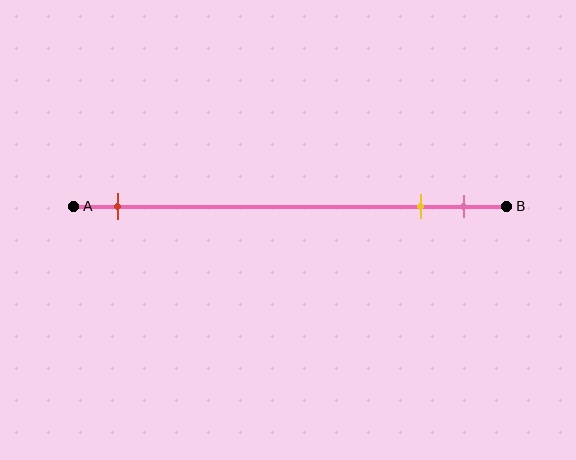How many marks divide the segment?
There are 3 marks dividing the segment.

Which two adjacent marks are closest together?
The yellow and pink marks are the closest adjacent pair.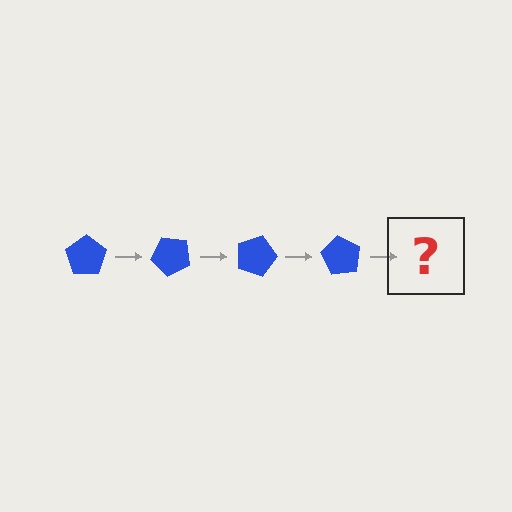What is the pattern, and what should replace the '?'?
The pattern is that the pentagon rotates 45 degrees each step. The '?' should be a blue pentagon rotated 180 degrees.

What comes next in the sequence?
The next element should be a blue pentagon rotated 180 degrees.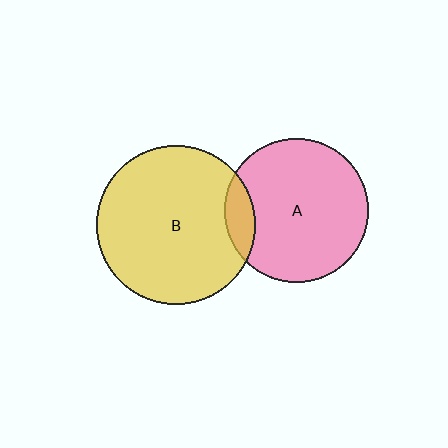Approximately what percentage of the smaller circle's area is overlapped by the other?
Approximately 10%.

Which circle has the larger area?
Circle B (yellow).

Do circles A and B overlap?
Yes.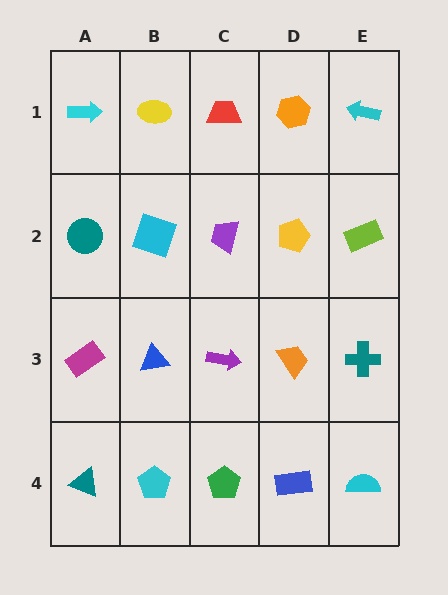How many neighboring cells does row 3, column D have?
4.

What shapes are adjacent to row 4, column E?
A teal cross (row 3, column E), a blue rectangle (row 4, column D).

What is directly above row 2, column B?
A yellow ellipse.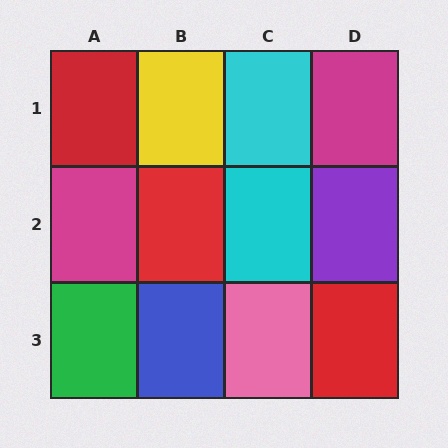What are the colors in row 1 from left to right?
Red, yellow, cyan, magenta.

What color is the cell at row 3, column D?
Red.